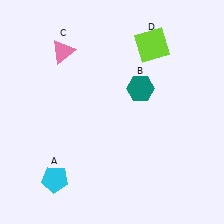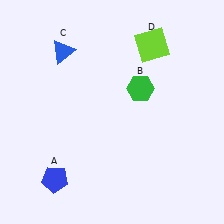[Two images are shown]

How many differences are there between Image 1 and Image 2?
There are 3 differences between the two images.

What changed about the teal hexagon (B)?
In Image 1, B is teal. In Image 2, it changed to green.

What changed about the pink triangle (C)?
In Image 1, C is pink. In Image 2, it changed to blue.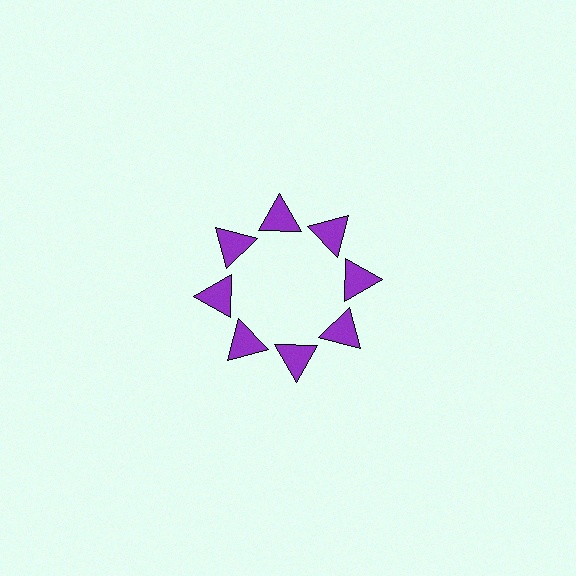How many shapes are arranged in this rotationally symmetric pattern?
There are 8 shapes, arranged in 8 groups of 1.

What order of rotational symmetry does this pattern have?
This pattern has 8-fold rotational symmetry.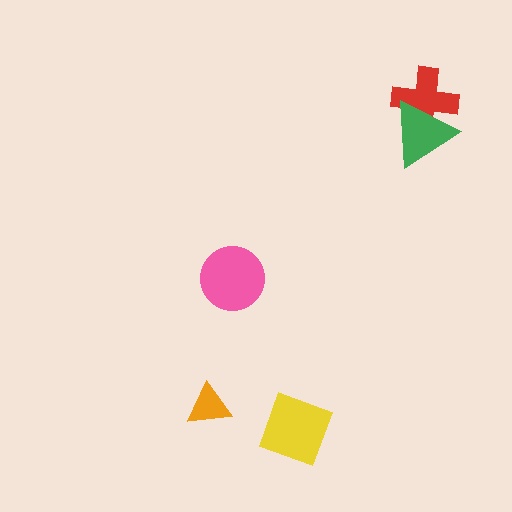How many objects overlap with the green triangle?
1 object overlaps with the green triangle.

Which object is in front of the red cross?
The green triangle is in front of the red cross.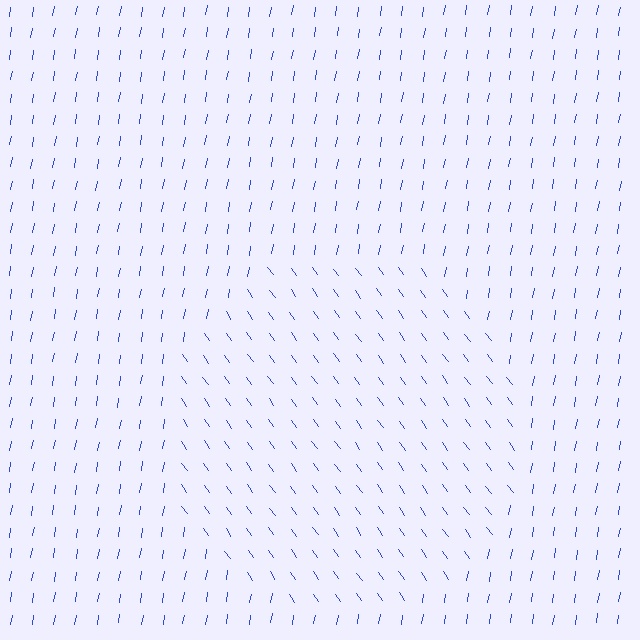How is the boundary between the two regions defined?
The boundary is defined purely by a change in line orientation (approximately 45 degrees difference). All lines are the same color and thickness.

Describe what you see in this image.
The image is filled with small blue line segments. A circle region in the image has lines oriented differently from the surrounding lines, creating a visible texture boundary.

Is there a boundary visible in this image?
Yes, there is a texture boundary formed by a change in line orientation.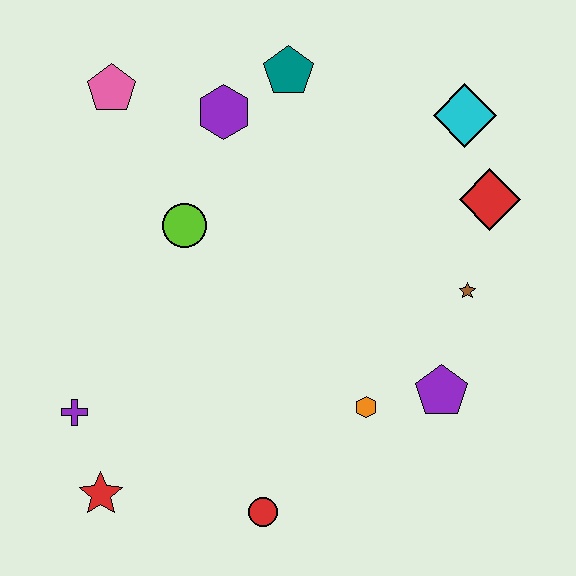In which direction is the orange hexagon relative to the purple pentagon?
The orange hexagon is to the left of the purple pentagon.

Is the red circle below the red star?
Yes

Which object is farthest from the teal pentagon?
The red star is farthest from the teal pentagon.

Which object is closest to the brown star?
The red diamond is closest to the brown star.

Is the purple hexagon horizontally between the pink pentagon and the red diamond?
Yes